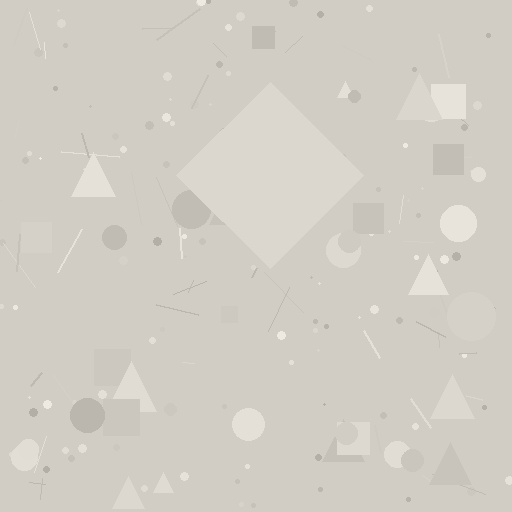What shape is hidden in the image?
A diamond is hidden in the image.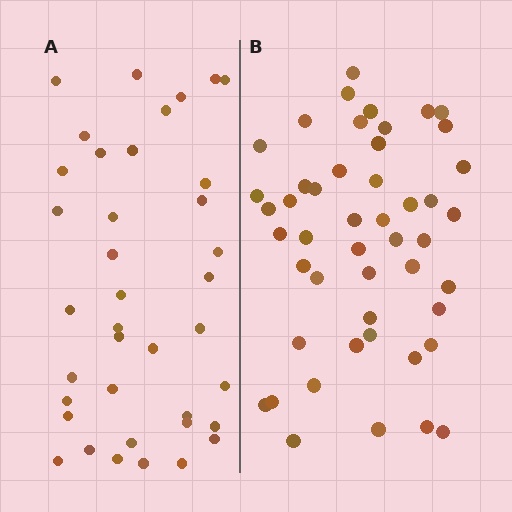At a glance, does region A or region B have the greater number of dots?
Region B (the right region) has more dots.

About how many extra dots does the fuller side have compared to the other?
Region B has roughly 10 or so more dots than region A.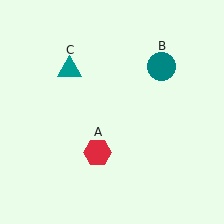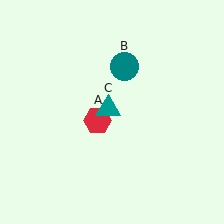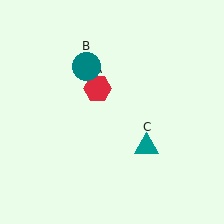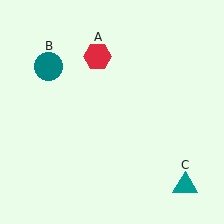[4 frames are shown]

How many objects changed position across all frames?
3 objects changed position: red hexagon (object A), teal circle (object B), teal triangle (object C).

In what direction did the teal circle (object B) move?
The teal circle (object B) moved left.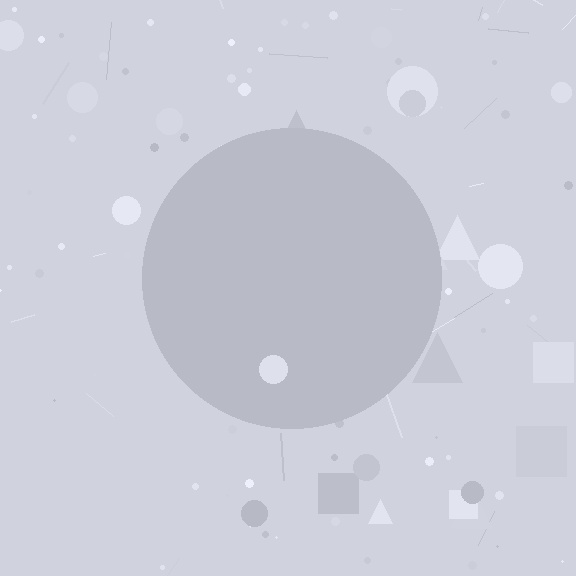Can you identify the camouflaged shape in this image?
The camouflaged shape is a circle.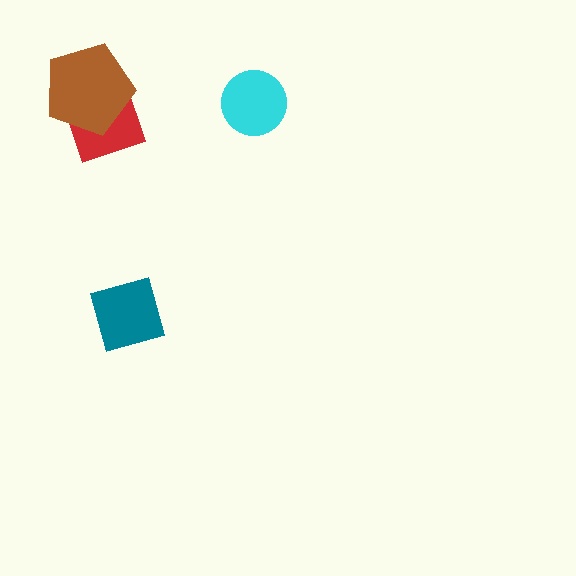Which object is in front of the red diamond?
The brown pentagon is in front of the red diamond.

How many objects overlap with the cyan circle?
0 objects overlap with the cyan circle.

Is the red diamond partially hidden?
Yes, it is partially covered by another shape.